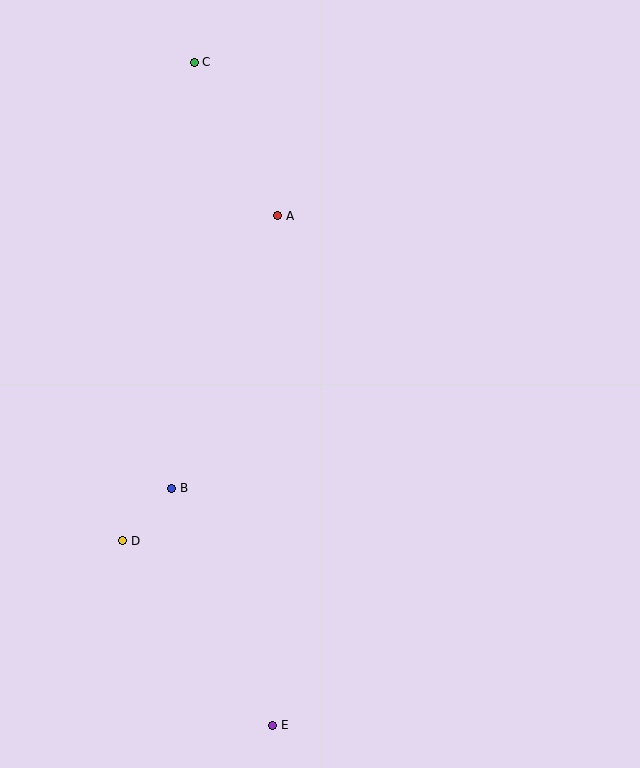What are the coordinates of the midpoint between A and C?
The midpoint between A and C is at (236, 139).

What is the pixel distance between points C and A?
The distance between C and A is 175 pixels.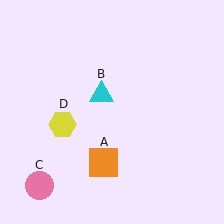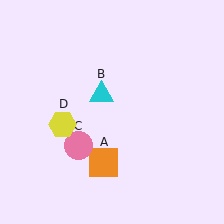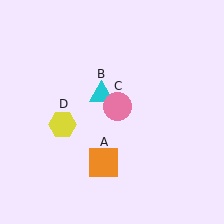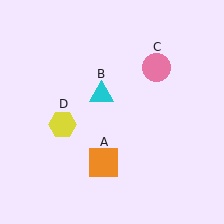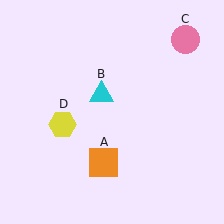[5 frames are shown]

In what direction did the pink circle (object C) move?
The pink circle (object C) moved up and to the right.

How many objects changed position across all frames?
1 object changed position: pink circle (object C).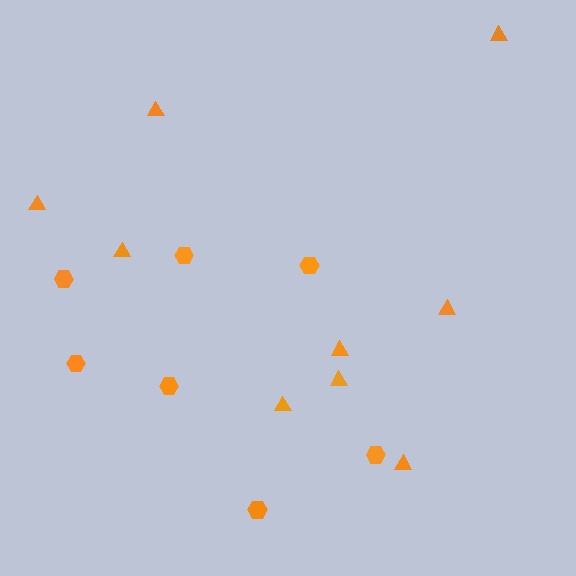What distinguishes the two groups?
There are 2 groups: one group of hexagons (7) and one group of triangles (9).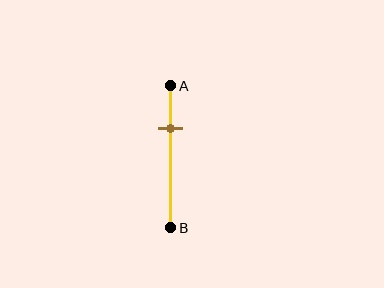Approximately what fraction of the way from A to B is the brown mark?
The brown mark is approximately 30% of the way from A to B.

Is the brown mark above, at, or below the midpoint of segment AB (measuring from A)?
The brown mark is above the midpoint of segment AB.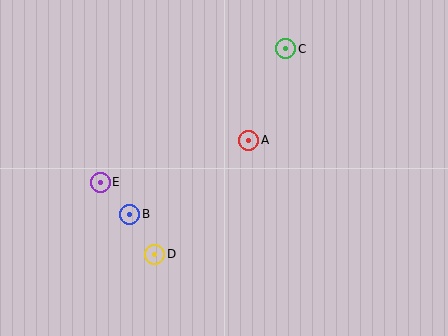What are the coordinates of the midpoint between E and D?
The midpoint between E and D is at (127, 218).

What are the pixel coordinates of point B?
Point B is at (130, 214).